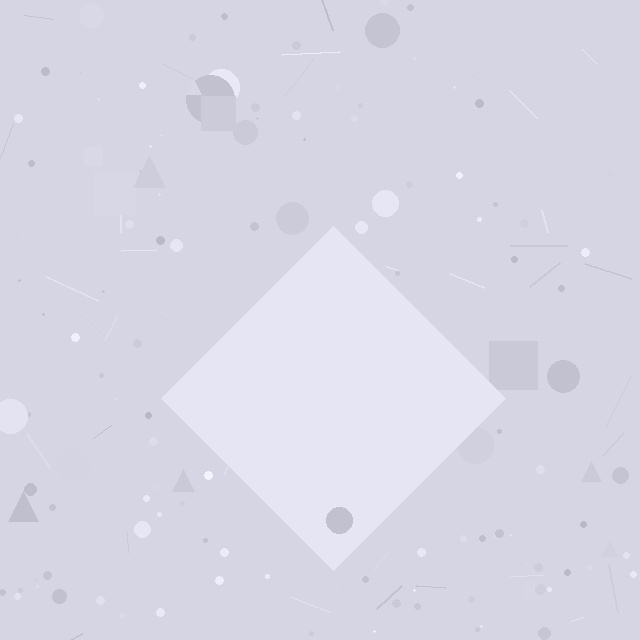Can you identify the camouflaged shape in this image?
The camouflaged shape is a diamond.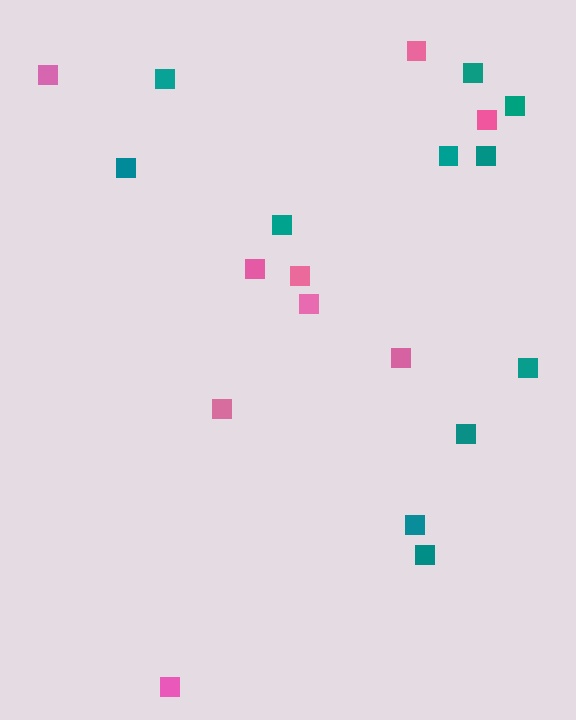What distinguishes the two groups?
There are 2 groups: one group of teal squares (11) and one group of pink squares (9).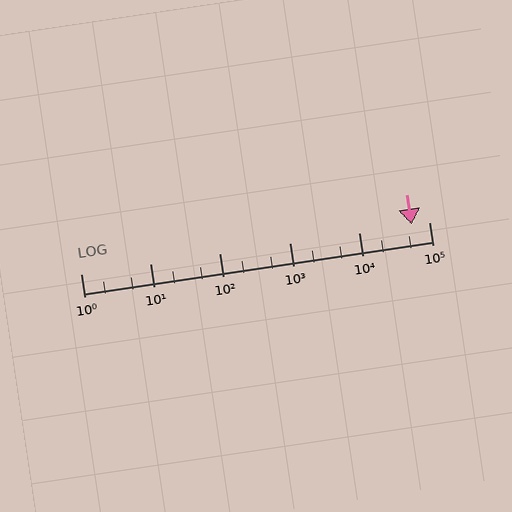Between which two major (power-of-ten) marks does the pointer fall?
The pointer is between 10000 and 100000.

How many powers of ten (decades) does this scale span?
The scale spans 5 decades, from 1 to 100000.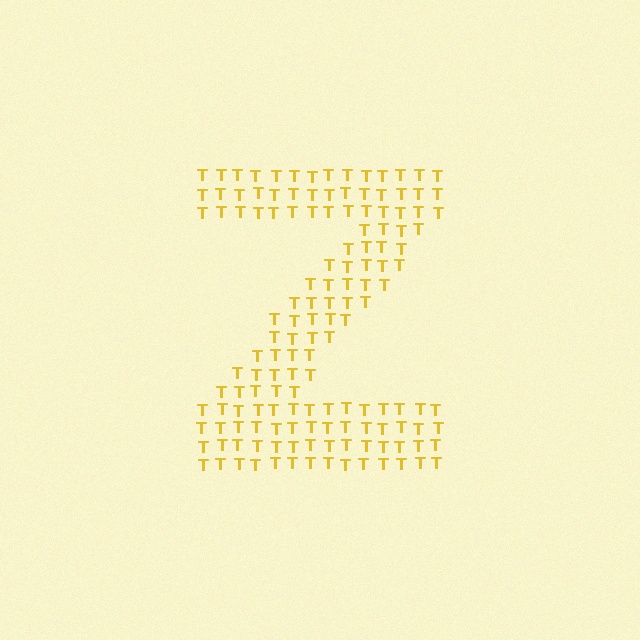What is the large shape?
The large shape is the letter Z.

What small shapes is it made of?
It is made of small letter T's.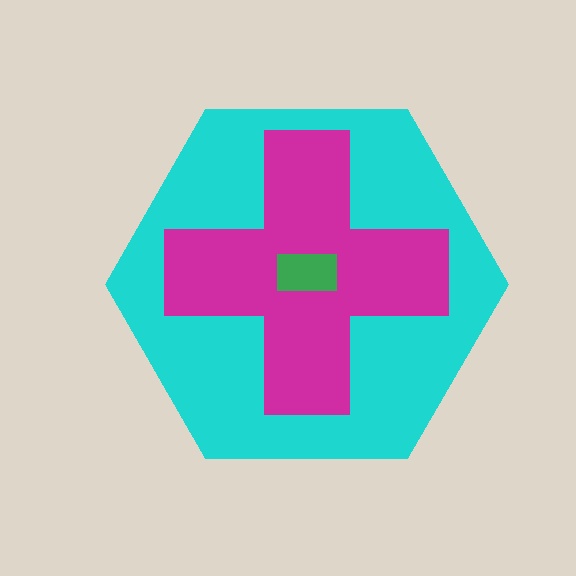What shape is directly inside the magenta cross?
The green rectangle.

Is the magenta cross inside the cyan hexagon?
Yes.